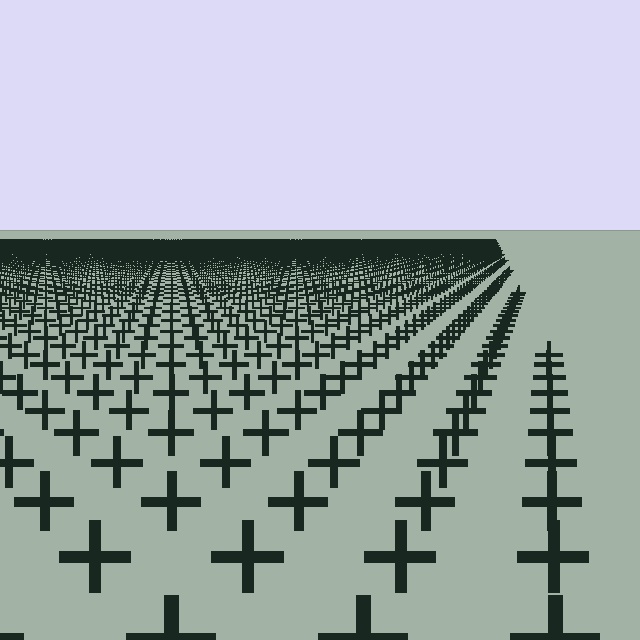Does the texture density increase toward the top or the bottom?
Density increases toward the top.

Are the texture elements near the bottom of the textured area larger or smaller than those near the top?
Larger. Near the bottom, elements are closer to the viewer and appear at a bigger on-screen size.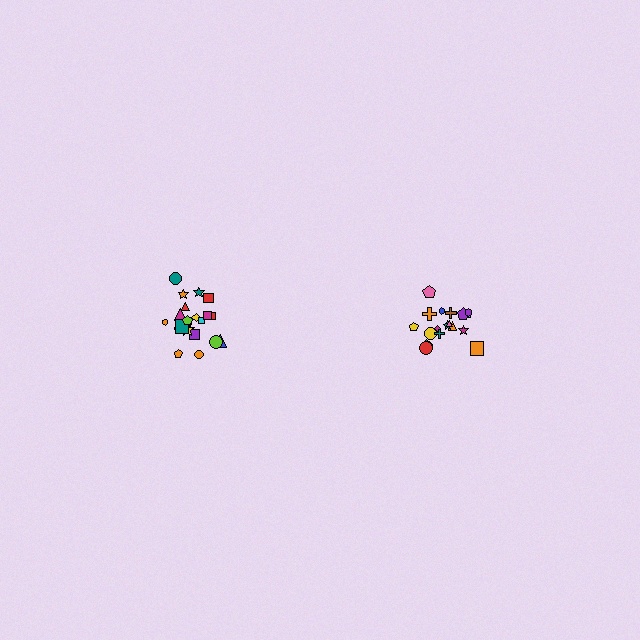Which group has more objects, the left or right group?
The left group.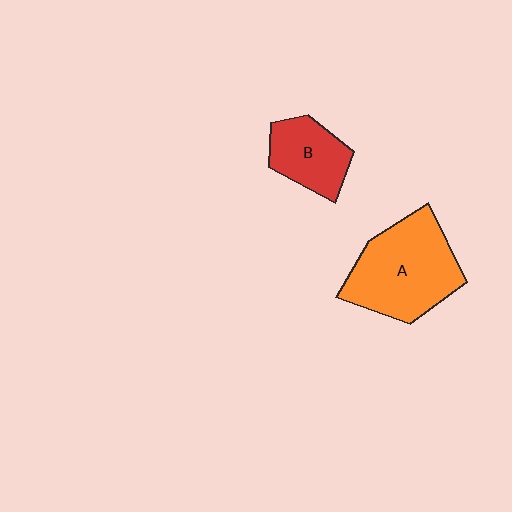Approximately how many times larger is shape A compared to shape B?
Approximately 1.8 times.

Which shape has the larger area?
Shape A (orange).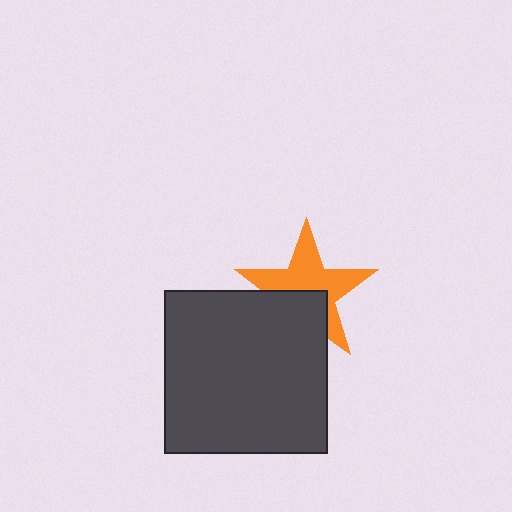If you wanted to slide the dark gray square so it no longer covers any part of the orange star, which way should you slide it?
Slide it down — that is the most direct way to separate the two shapes.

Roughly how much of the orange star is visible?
About half of it is visible (roughly 61%).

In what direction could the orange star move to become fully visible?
The orange star could move up. That would shift it out from behind the dark gray square entirely.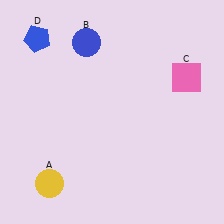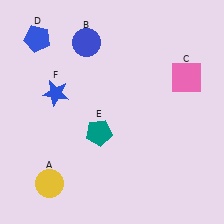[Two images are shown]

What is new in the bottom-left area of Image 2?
A teal pentagon (E) was added in the bottom-left area of Image 2.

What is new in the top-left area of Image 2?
A blue star (F) was added in the top-left area of Image 2.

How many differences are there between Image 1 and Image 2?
There are 2 differences between the two images.